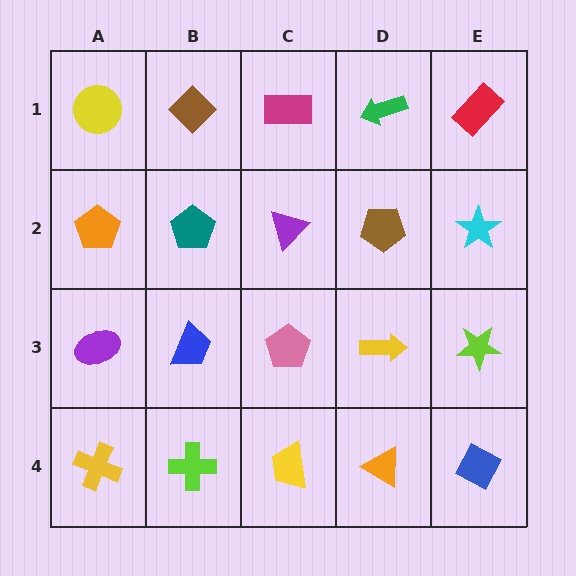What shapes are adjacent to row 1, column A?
An orange pentagon (row 2, column A), a brown diamond (row 1, column B).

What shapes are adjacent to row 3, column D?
A brown pentagon (row 2, column D), an orange triangle (row 4, column D), a pink pentagon (row 3, column C), a lime star (row 3, column E).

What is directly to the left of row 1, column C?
A brown diamond.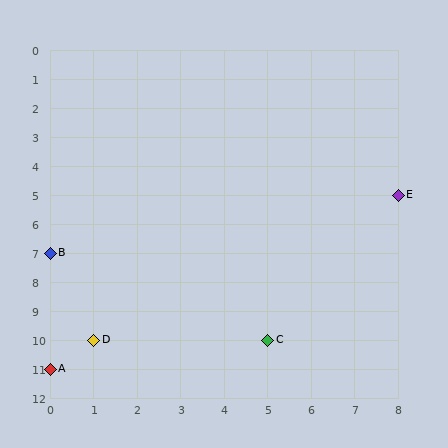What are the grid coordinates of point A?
Point A is at grid coordinates (0, 11).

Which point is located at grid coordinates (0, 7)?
Point B is at (0, 7).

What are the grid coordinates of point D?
Point D is at grid coordinates (1, 10).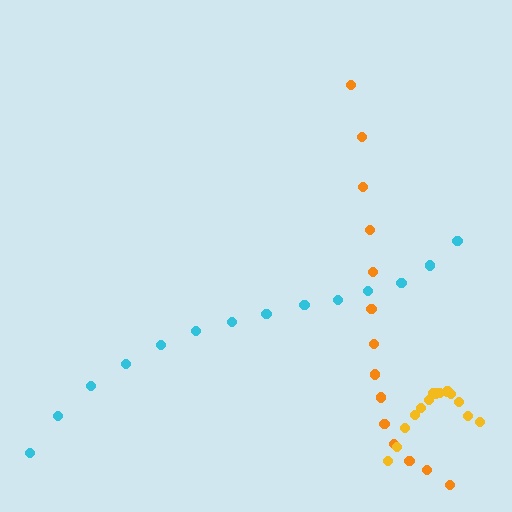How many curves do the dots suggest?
There are 3 distinct paths.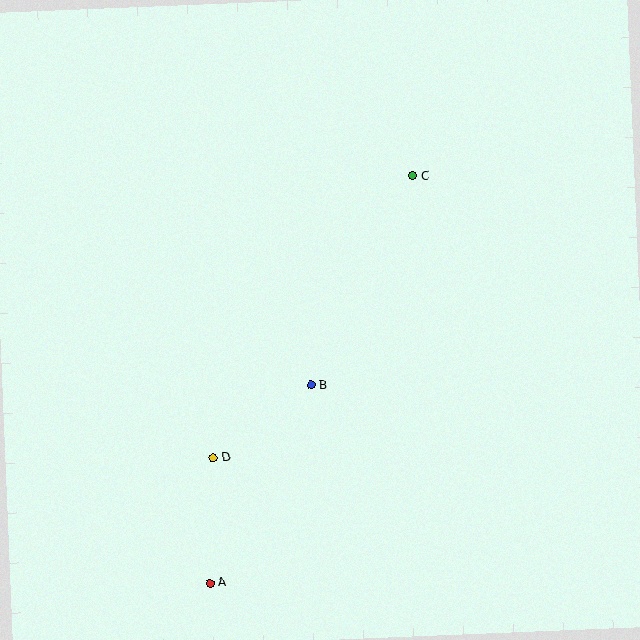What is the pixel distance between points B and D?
The distance between B and D is 122 pixels.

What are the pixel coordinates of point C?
Point C is at (413, 176).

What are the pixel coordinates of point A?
Point A is at (210, 583).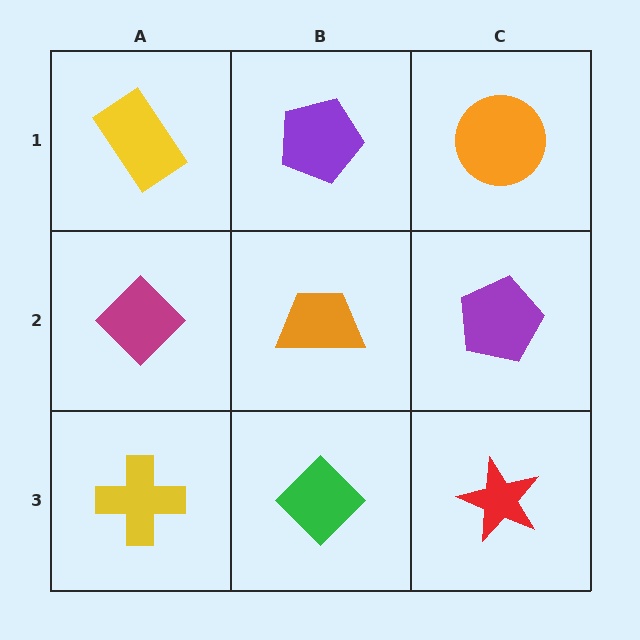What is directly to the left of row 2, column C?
An orange trapezoid.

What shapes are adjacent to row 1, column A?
A magenta diamond (row 2, column A), a purple pentagon (row 1, column B).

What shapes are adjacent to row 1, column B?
An orange trapezoid (row 2, column B), a yellow rectangle (row 1, column A), an orange circle (row 1, column C).